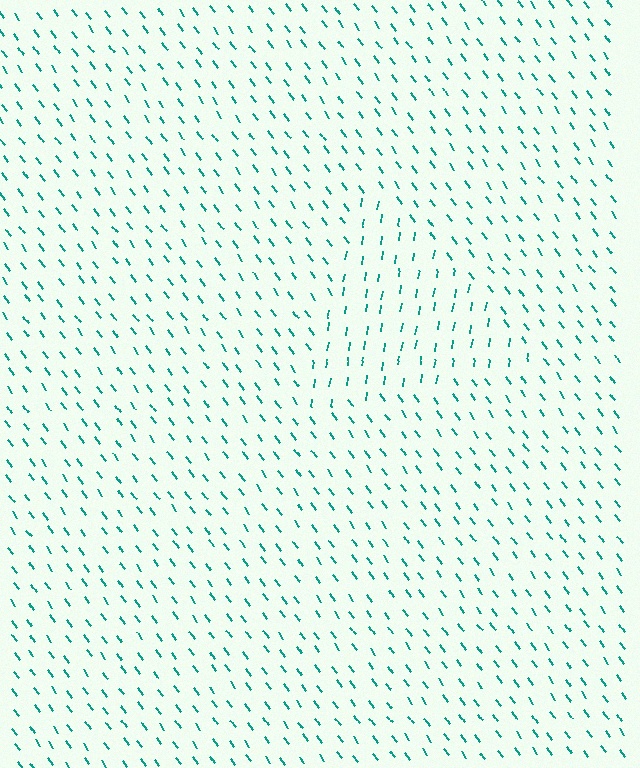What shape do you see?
I see a triangle.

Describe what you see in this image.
The image is filled with small teal line segments. A triangle region in the image has lines oriented differently from the surrounding lines, creating a visible texture boundary.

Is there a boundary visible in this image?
Yes, there is a texture boundary formed by a change in line orientation.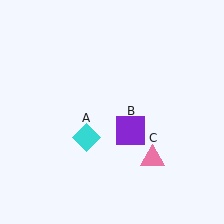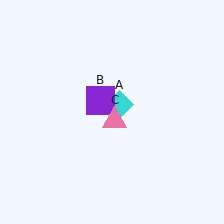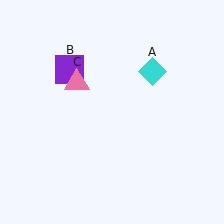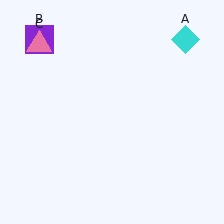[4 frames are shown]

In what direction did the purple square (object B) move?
The purple square (object B) moved up and to the left.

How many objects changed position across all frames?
3 objects changed position: cyan diamond (object A), purple square (object B), pink triangle (object C).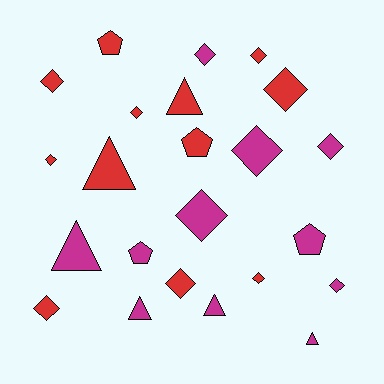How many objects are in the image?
There are 23 objects.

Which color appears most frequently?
Red, with 12 objects.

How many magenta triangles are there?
There are 4 magenta triangles.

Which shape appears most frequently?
Diamond, with 13 objects.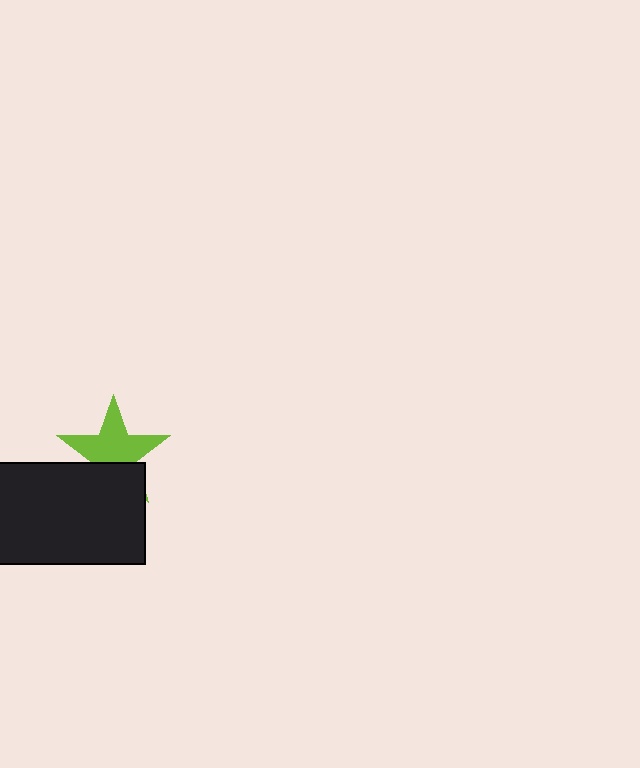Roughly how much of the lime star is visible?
About half of it is visible (roughly 63%).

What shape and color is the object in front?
The object in front is a black rectangle.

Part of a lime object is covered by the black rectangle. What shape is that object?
It is a star.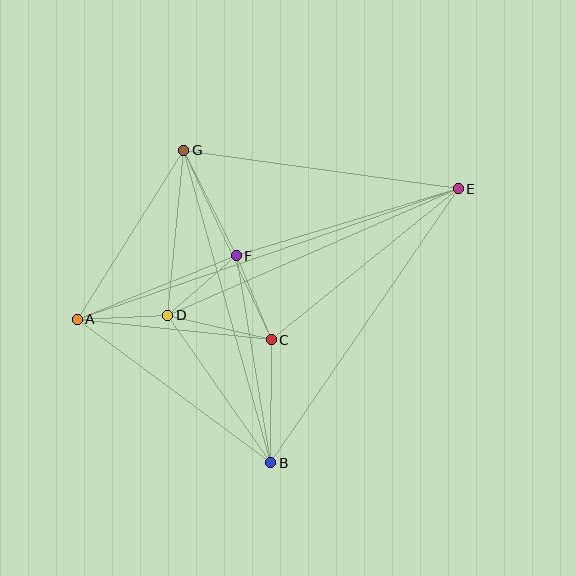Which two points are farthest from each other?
Points A and E are farthest from each other.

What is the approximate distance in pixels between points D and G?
The distance between D and G is approximately 166 pixels.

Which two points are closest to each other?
Points A and D are closest to each other.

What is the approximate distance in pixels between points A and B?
The distance between A and B is approximately 241 pixels.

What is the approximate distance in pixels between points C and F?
The distance between C and F is approximately 91 pixels.